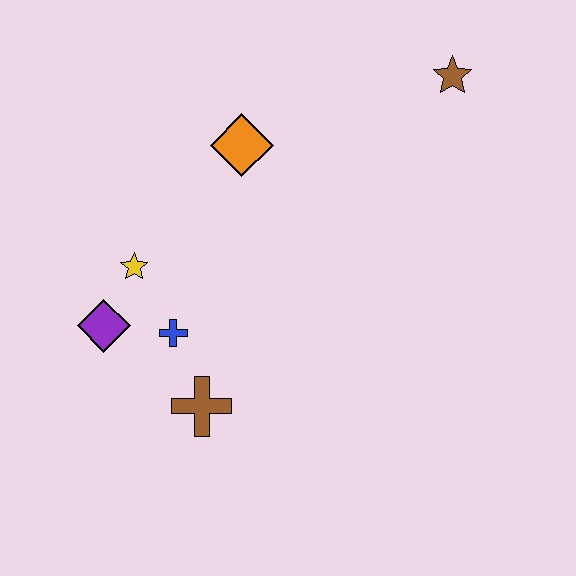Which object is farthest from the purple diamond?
The brown star is farthest from the purple diamond.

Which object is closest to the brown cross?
The blue cross is closest to the brown cross.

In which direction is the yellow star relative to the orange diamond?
The yellow star is below the orange diamond.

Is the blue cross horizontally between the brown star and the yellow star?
Yes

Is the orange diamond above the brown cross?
Yes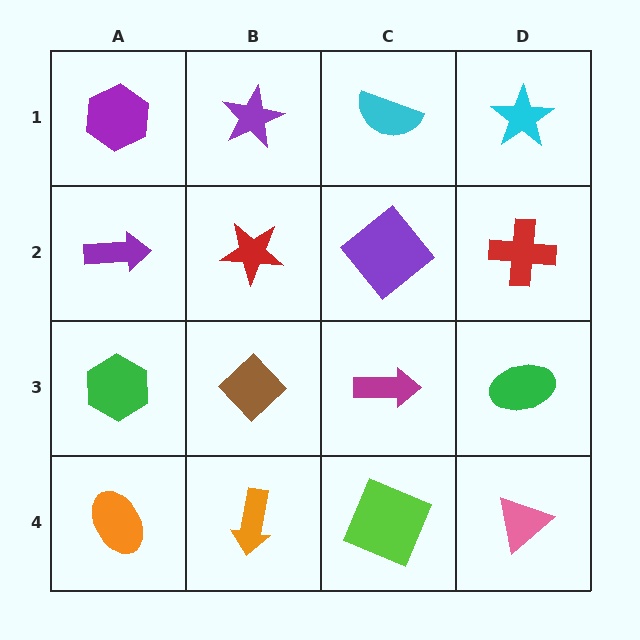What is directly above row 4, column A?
A green hexagon.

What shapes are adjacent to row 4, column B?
A brown diamond (row 3, column B), an orange ellipse (row 4, column A), a lime square (row 4, column C).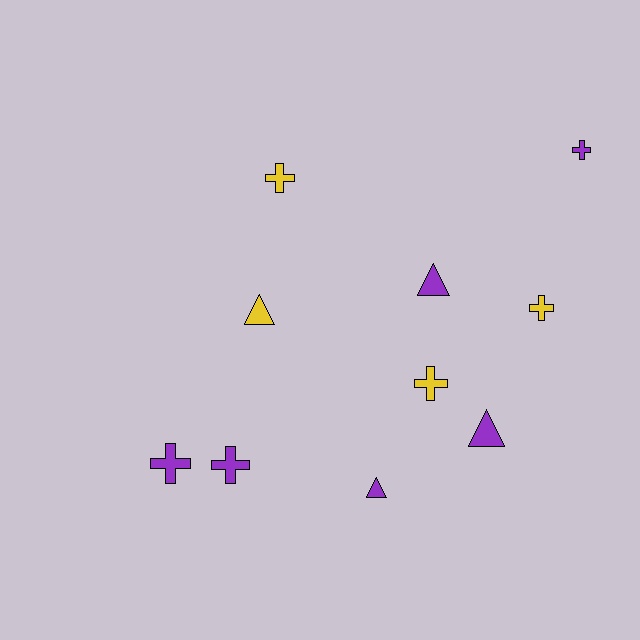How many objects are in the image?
There are 10 objects.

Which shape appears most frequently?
Cross, with 6 objects.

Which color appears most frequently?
Purple, with 6 objects.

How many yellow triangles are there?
There is 1 yellow triangle.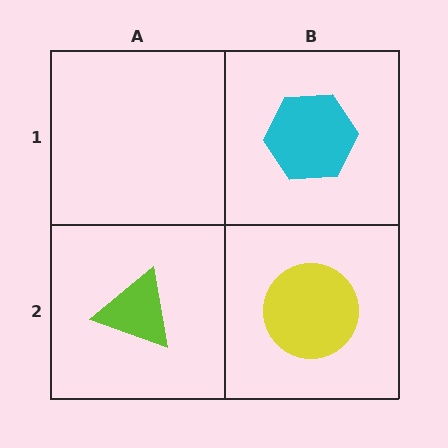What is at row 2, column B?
A yellow circle.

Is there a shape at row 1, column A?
No, that cell is empty.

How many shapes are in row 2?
2 shapes.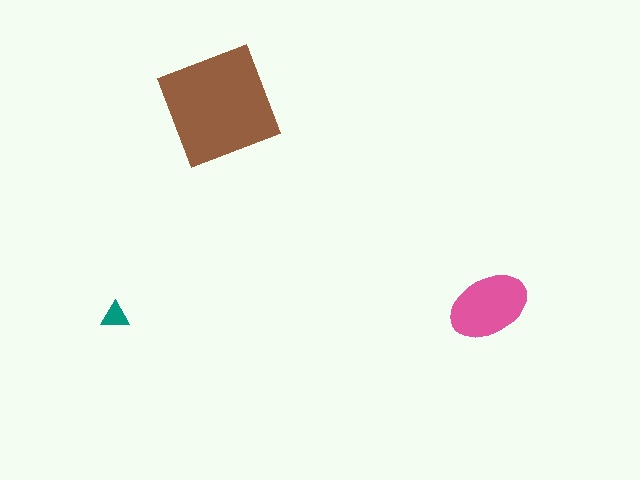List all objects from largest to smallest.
The brown square, the pink ellipse, the teal triangle.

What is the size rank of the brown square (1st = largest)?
1st.